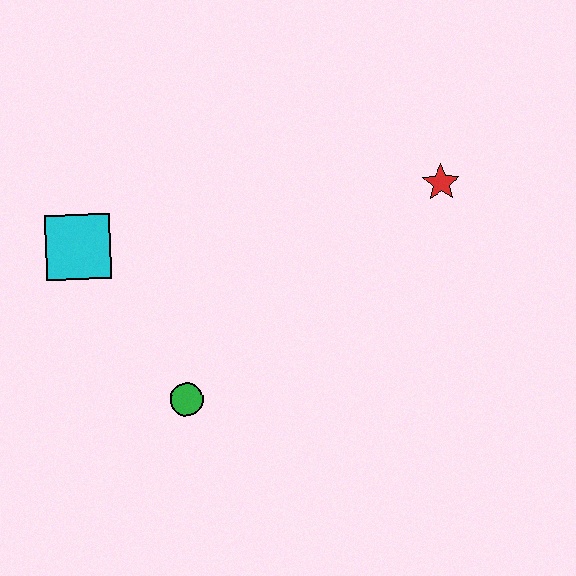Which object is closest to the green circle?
The cyan square is closest to the green circle.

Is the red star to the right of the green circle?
Yes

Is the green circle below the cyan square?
Yes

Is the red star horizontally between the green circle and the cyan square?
No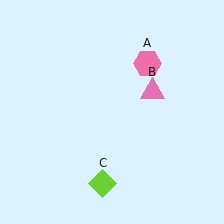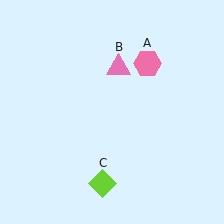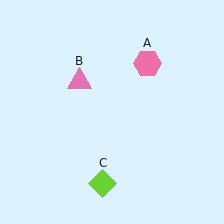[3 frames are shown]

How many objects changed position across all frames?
1 object changed position: pink triangle (object B).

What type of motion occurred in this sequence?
The pink triangle (object B) rotated counterclockwise around the center of the scene.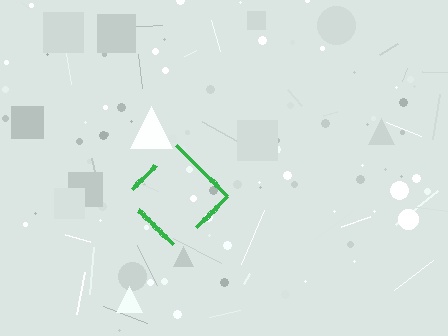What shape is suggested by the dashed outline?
The dashed outline suggests a diamond.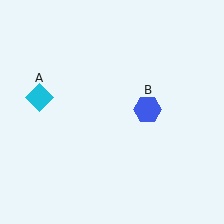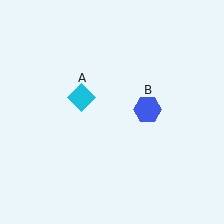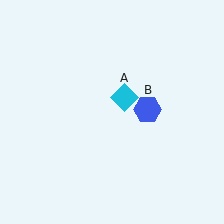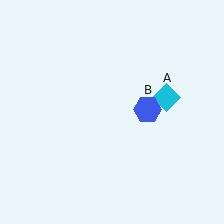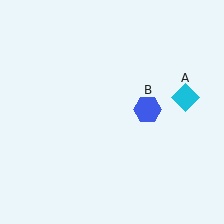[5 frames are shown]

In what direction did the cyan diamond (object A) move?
The cyan diamond (object A) moved right.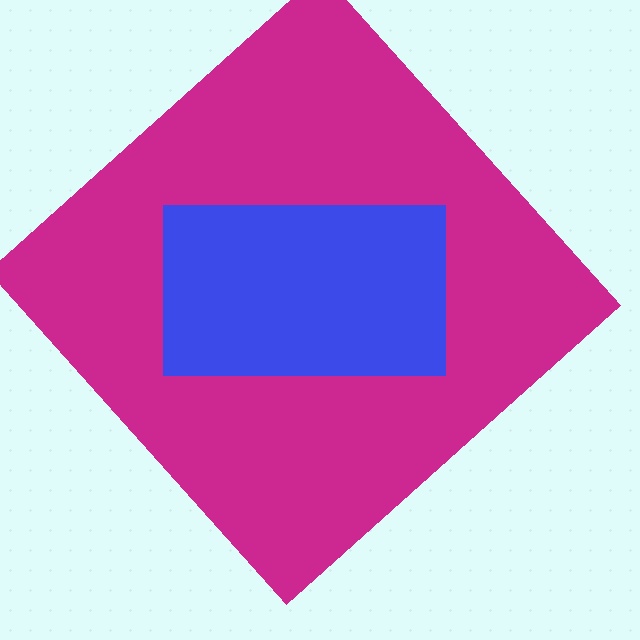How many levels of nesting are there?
2.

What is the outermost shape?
The magenta diamond.